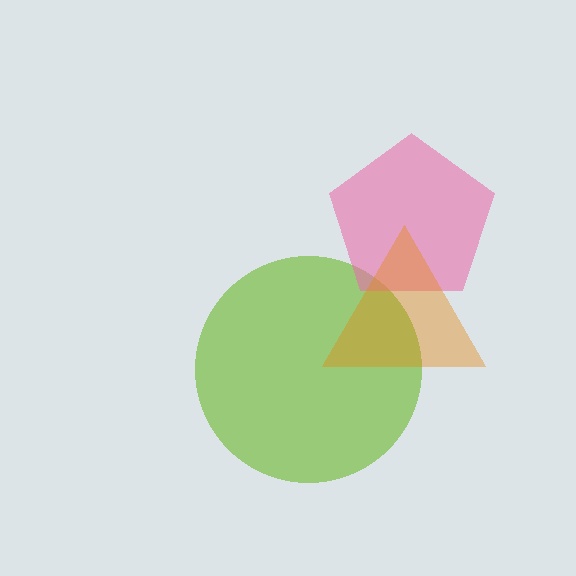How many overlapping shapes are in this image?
There are 3 overlapping shapes in the image.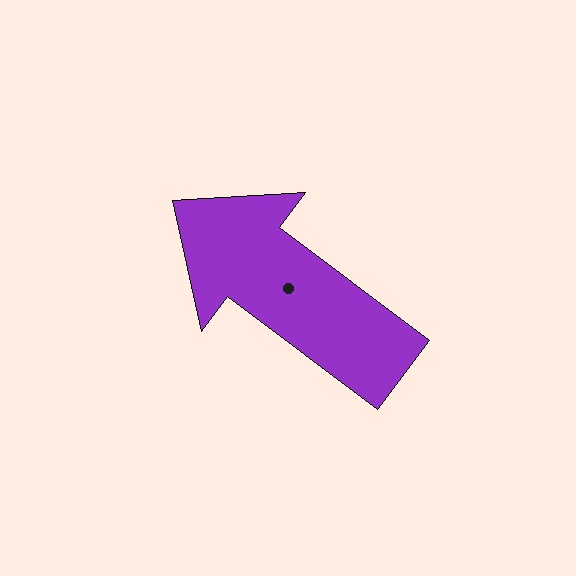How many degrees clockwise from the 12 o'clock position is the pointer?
Approximately 307 degrees.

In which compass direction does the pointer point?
Northwest.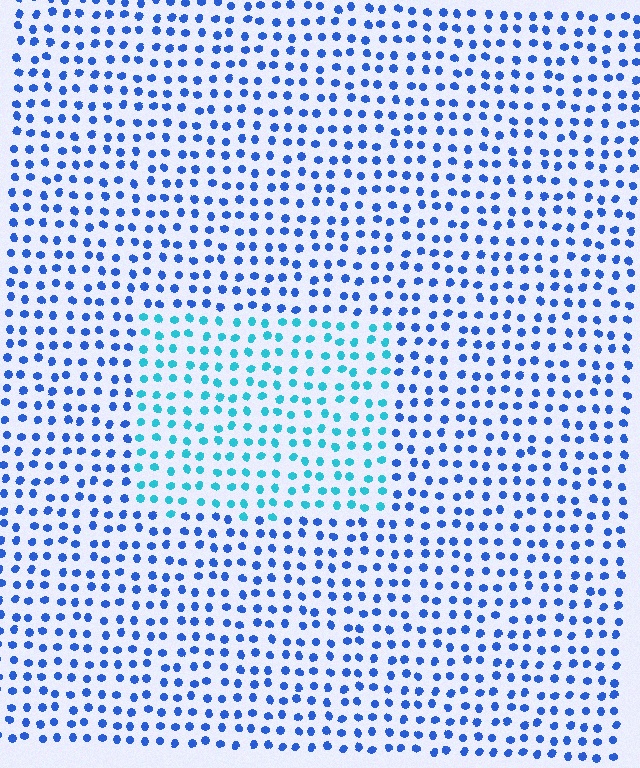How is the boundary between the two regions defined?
The boundary is defined purely by a slight shift in hue (about 36 degrees). Spacing, size, and orientation are identical on both sides.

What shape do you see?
I see a rectangle.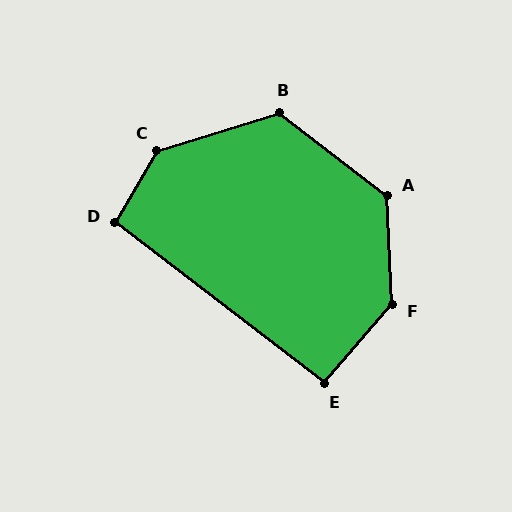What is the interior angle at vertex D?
Approximately 97 degrees (obtuse).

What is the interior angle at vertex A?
Approximately 130 degrees (obtuse).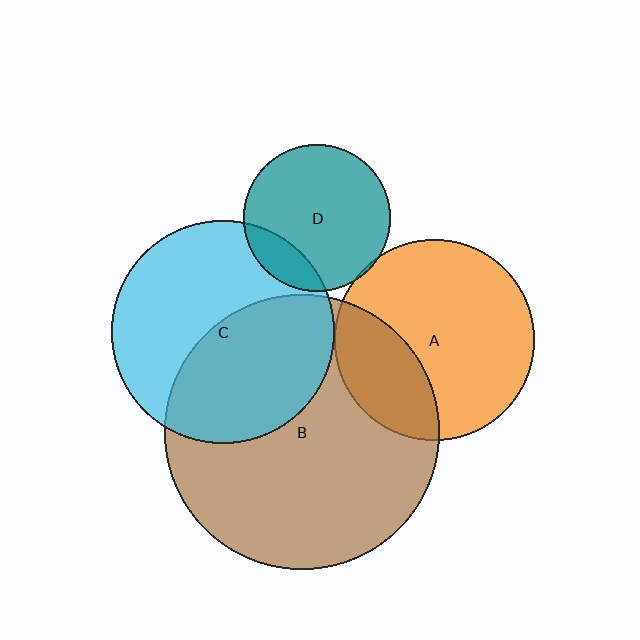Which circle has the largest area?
Circle B (brown).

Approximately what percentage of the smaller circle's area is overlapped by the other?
Approximately 5%.